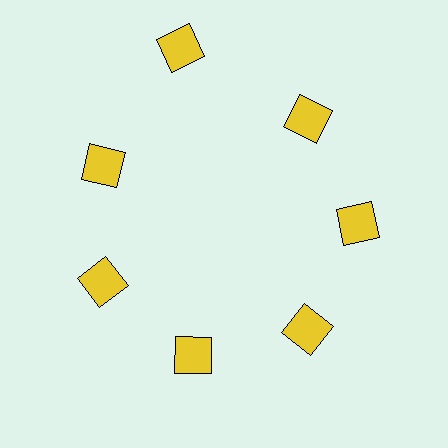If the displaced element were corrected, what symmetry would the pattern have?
It would have 7-fold rotational symmetry — the pattern would map onto itself every 51 degrees.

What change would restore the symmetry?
The symmetry would be restored by moving it inward, back onto the ring so that all 7 squares sit at equal angles and equal distance from the center.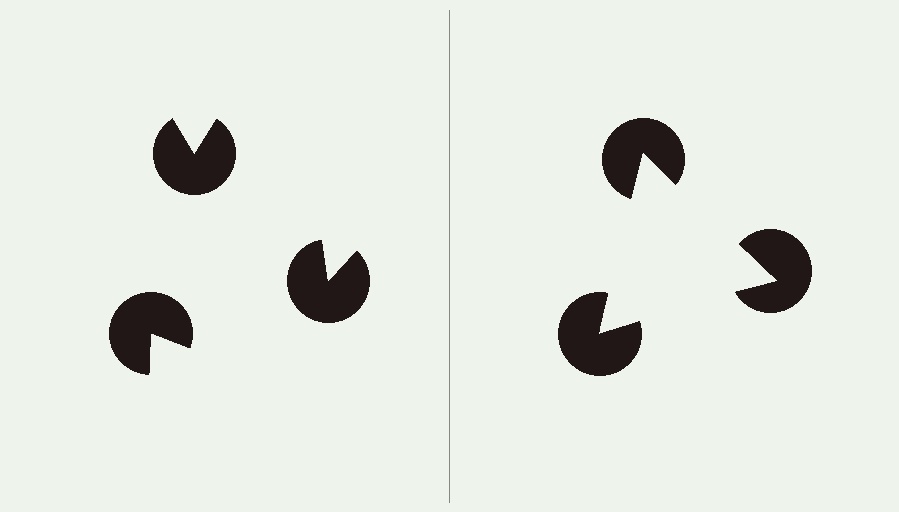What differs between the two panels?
The pac-man discs are positioned identically on both sides; only the wedge orientations differ. On the right they align to a triangle; on the left they are misaligned.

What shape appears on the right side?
An illusory triangle.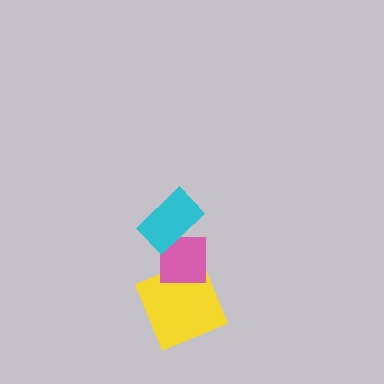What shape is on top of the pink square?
The cyan rectangle is on top of the pink square.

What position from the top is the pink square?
The pink square is 2nd from the top.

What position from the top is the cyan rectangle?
The cyan rectangle is 1st from the top.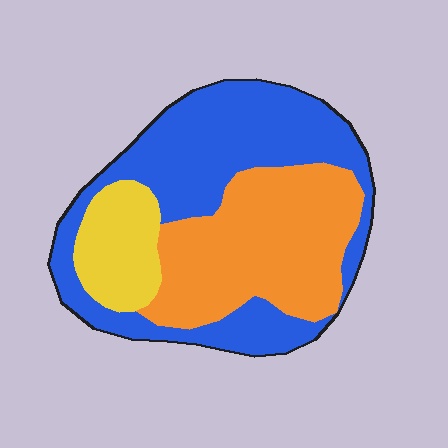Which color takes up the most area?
Blue, at roughly 50%.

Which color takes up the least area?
Yellow, at roughly 15%.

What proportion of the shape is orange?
Orange covers 38% of the shape.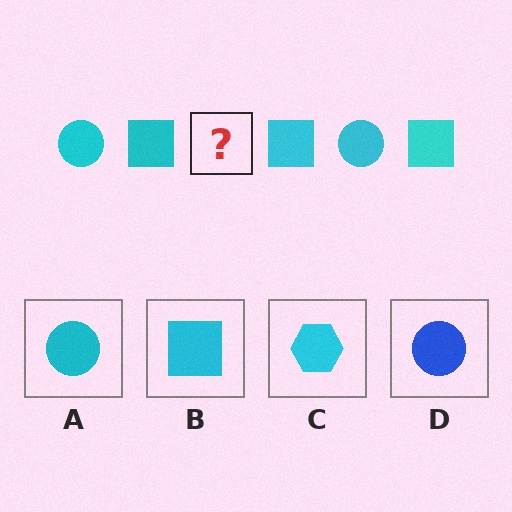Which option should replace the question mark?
Option A.